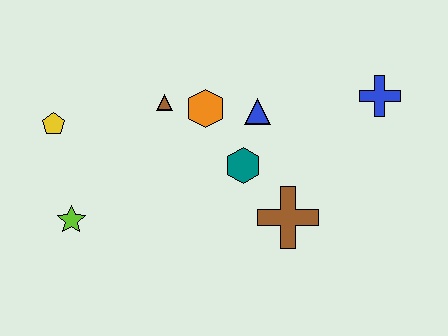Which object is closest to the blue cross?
The blue triangle is closest to the blue cross.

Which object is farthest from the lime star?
The blue cross is farthest from the lime star.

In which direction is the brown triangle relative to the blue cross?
The brown triangle is to the left of the blue cross.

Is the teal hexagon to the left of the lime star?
No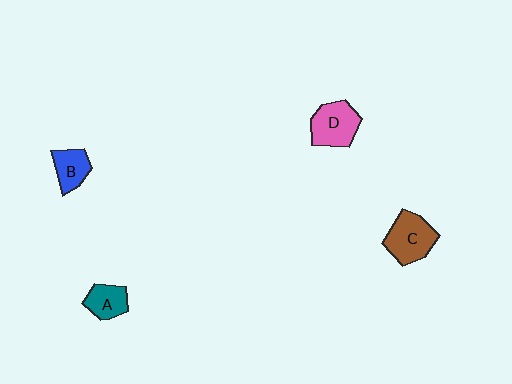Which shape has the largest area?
Shape C (brown).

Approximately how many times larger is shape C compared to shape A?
Approximately 1.6 times.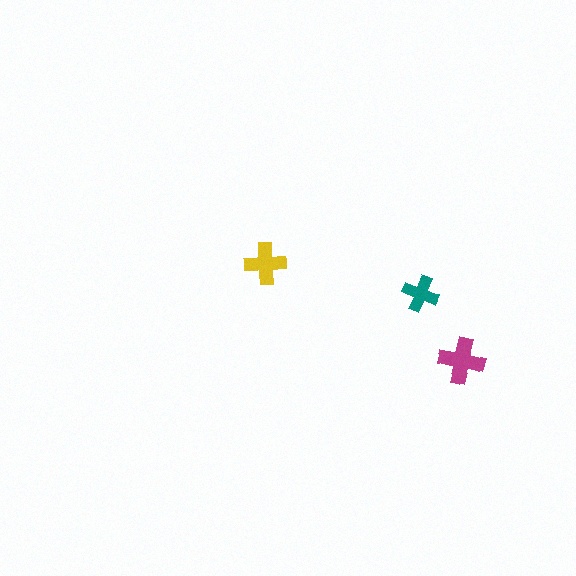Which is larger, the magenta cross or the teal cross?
The magenta one.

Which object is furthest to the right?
The magenta cross is rightmost.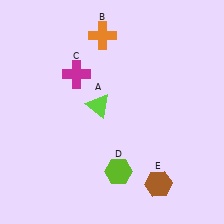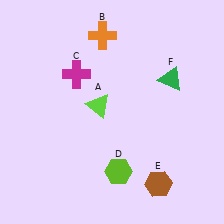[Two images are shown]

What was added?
A green triangle (F) was added in Image 2.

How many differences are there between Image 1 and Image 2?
There is 1 difference between the two images.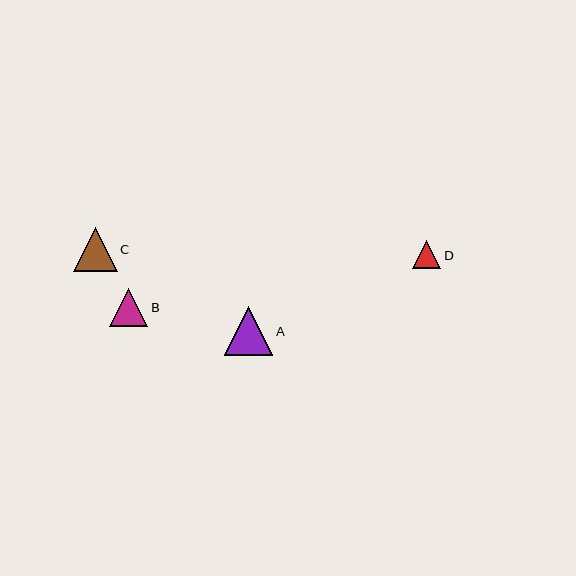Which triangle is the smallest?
Triangle D is the smallest with a size of approximately 28 pixels.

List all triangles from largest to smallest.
From largest to smallest: A, C, B, D.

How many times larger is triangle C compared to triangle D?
Triangle C is approximately 1.6 times the size of triangle D.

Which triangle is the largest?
Triangle A is the largest with a size of approximately 49 pixels.